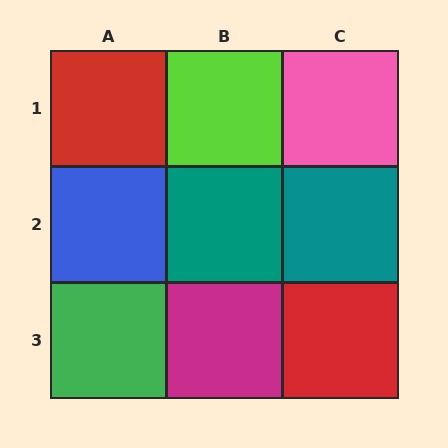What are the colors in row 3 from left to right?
Green, magenta, red.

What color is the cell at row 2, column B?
Teal.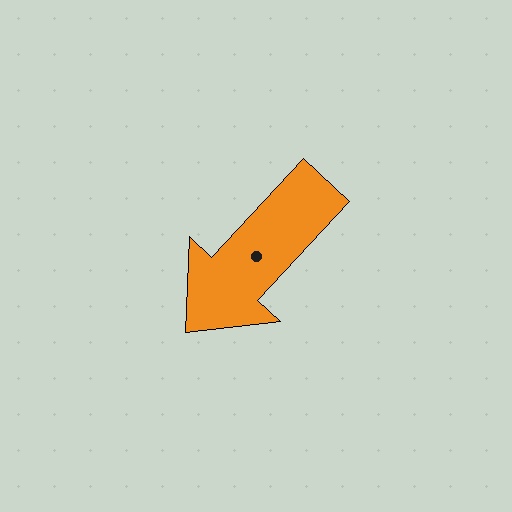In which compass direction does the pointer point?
Southwest.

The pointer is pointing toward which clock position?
Roughly 7 o'clock.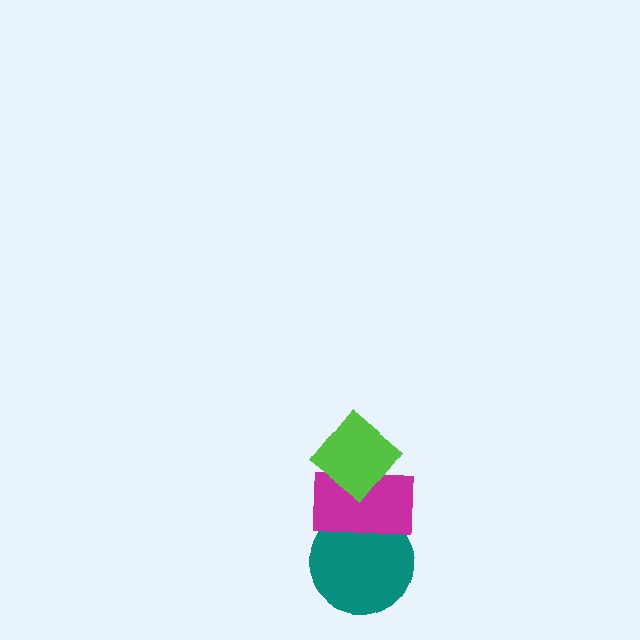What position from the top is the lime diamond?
The lime diamond is 1st from the top.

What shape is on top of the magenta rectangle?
The lime diamond is on top of the magenta rectangle.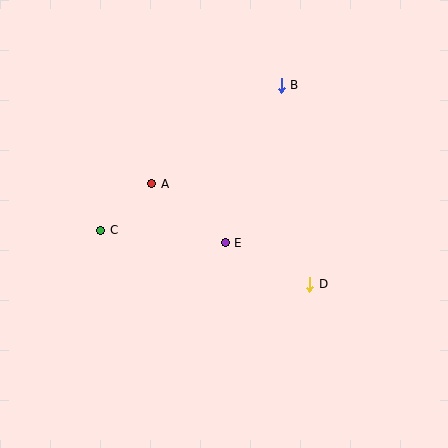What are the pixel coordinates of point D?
Point D is at (310, 284).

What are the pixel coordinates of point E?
Point E is at (225, 243).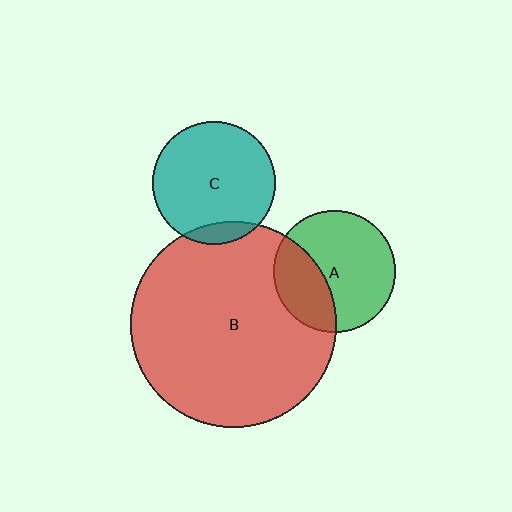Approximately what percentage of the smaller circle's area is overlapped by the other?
Approximately 10%.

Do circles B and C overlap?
Yes.